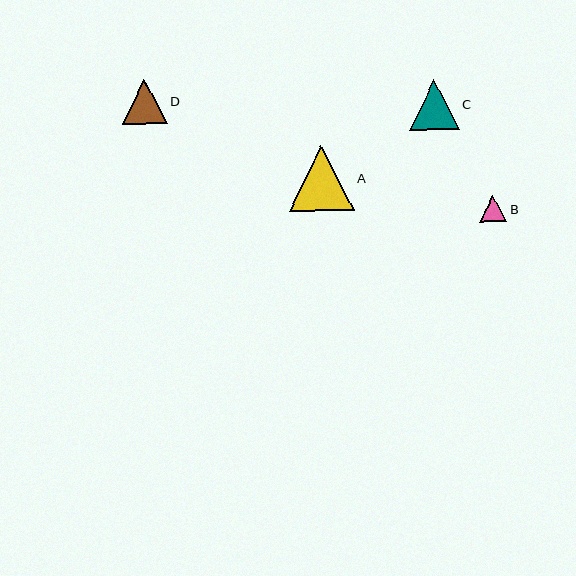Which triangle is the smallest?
Triangle B is the smallest with a size of approximately 27 pixels.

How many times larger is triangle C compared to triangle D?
Triangle C is approximately 1.1 times the size of triangle D.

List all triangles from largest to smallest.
From largest to smallest: A, C, D, B.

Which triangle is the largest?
Triangle A is the largest with a size of approximately 65 pixels.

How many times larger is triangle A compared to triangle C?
Triangle A is approximately 1.3 times the size of triangle C.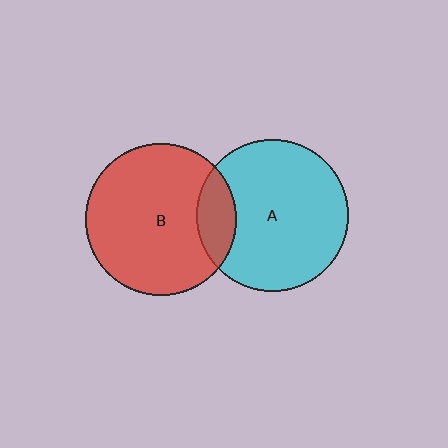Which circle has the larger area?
Circle A (cyan).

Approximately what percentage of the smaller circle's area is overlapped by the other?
Approximately 15%.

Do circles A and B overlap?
Yes.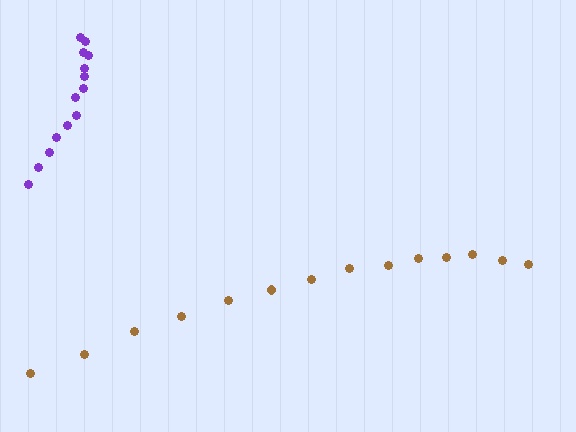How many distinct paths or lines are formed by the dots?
There are 2 distinct paths.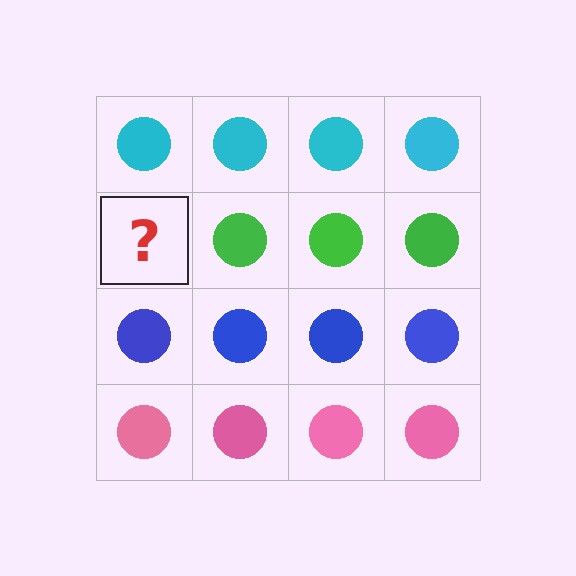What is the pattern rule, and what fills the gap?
The rule is that each row has a consistent color. The gap should be filled with a green circle.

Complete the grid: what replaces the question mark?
The question mark should be replaced with a green circle.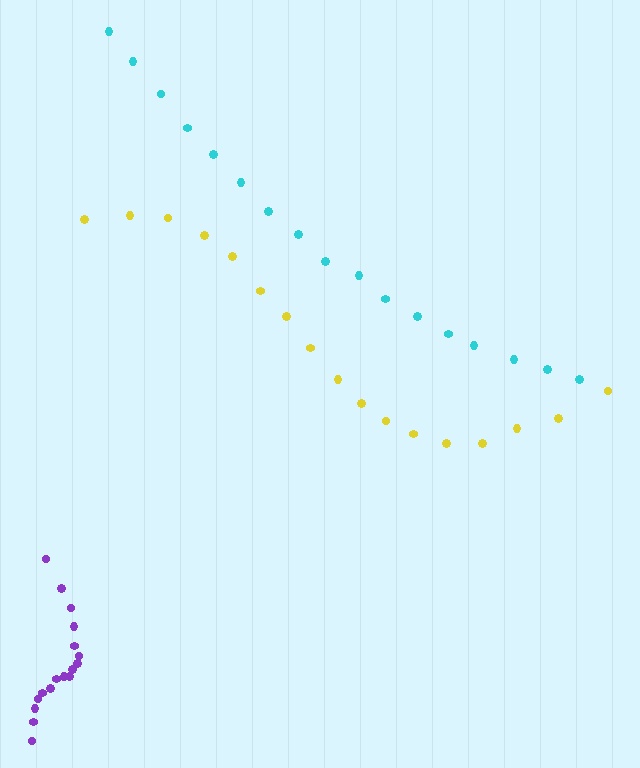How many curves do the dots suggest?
There are 3 distinct paths.